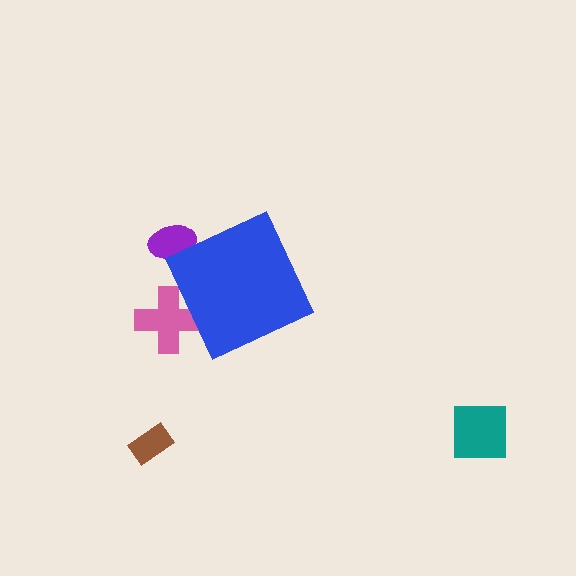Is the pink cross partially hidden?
Yes, the pink cross is partially hidden behind the blue diamond.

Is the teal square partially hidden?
No, the teal square is fully visible.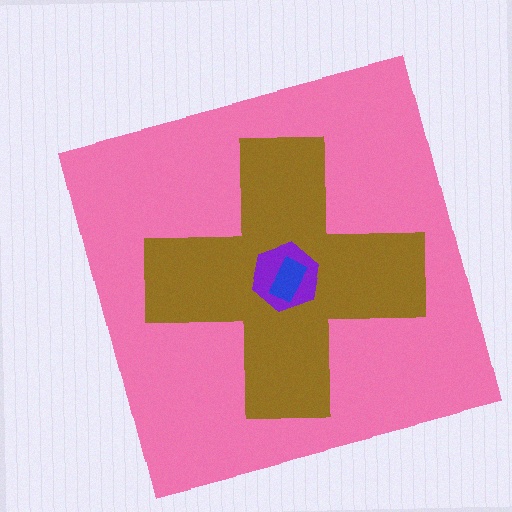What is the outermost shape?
The pink square.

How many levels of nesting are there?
4.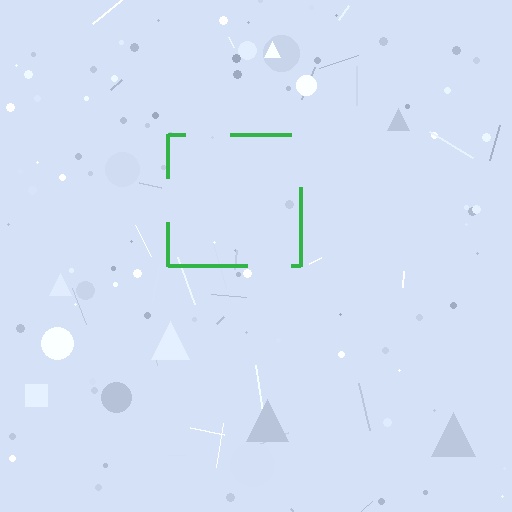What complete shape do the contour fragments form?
The contour fragments form a square.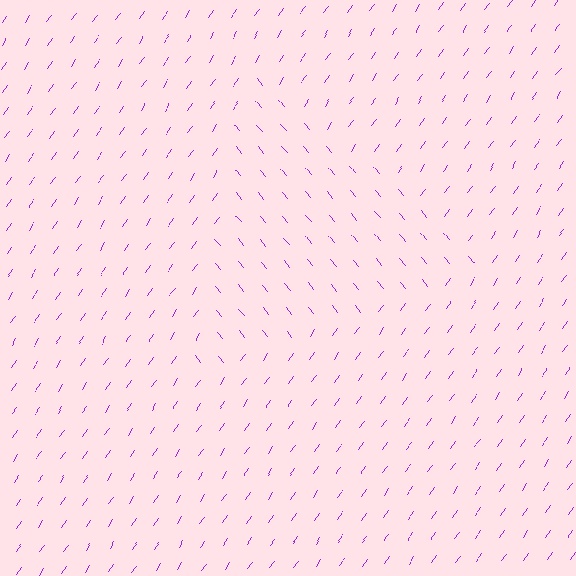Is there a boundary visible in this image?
Yes, there is a texture boundary formed by a change in line orientation.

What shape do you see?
I see a triangle.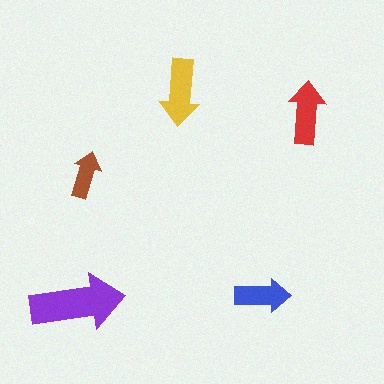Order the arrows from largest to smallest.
the purple one, the yellow one, the red one, the blue one, the brown one.